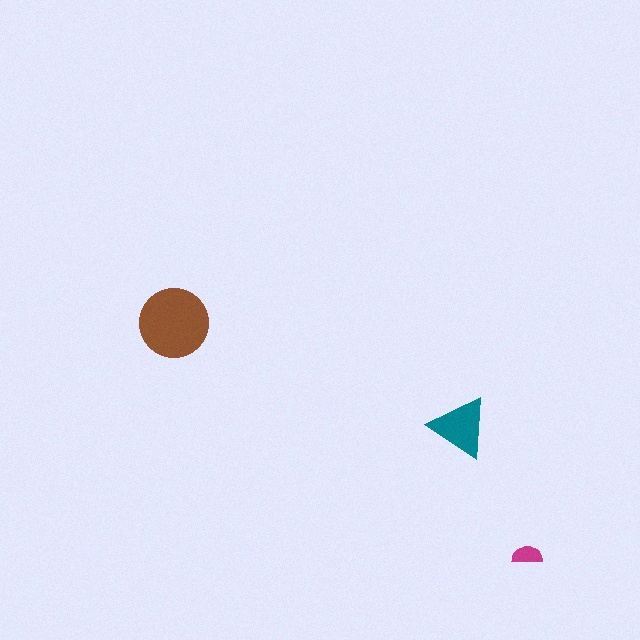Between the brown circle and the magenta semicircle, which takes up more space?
The brown circle.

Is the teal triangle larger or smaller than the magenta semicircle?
Larger.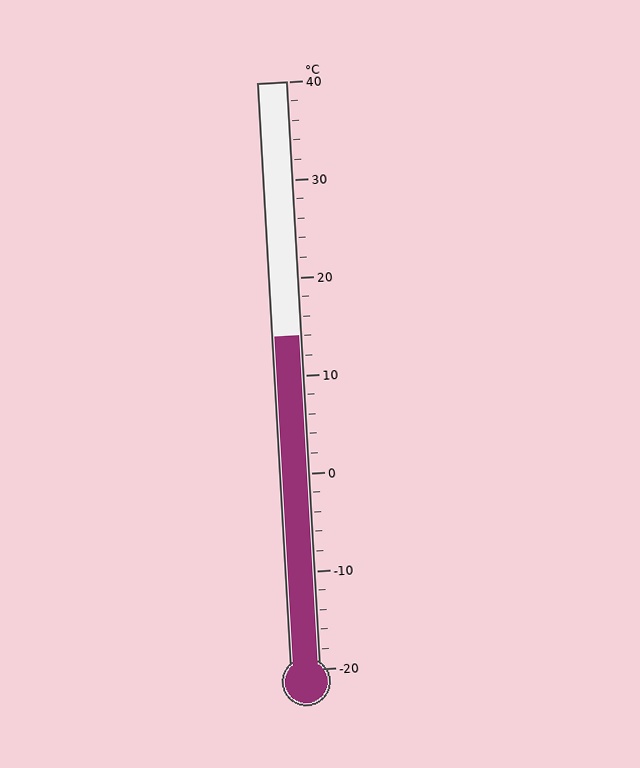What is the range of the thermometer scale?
The thermometer scale ranges from -20°C to 40°C.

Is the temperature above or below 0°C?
The temperature is above 0°C.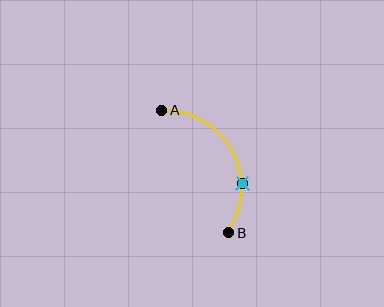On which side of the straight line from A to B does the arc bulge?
The arc bulges to the right of the straight line connecting A and B.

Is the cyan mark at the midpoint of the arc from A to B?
No. The cyan mark lies on the arc but is closer to endpoint B. The arc midpoint would be at the point on the curve equidistant along the arc from both A and B.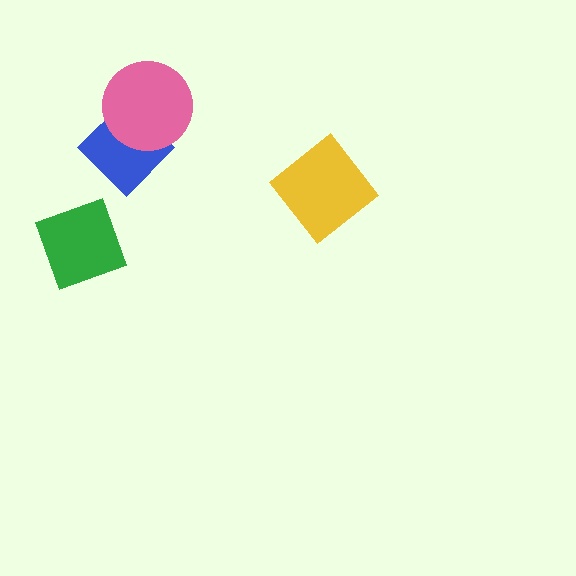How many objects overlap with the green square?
0 objects overlap with the green square.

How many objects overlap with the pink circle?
1 object overlaps with the pink circle.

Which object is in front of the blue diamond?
The pink circle is in front of the blue diamond.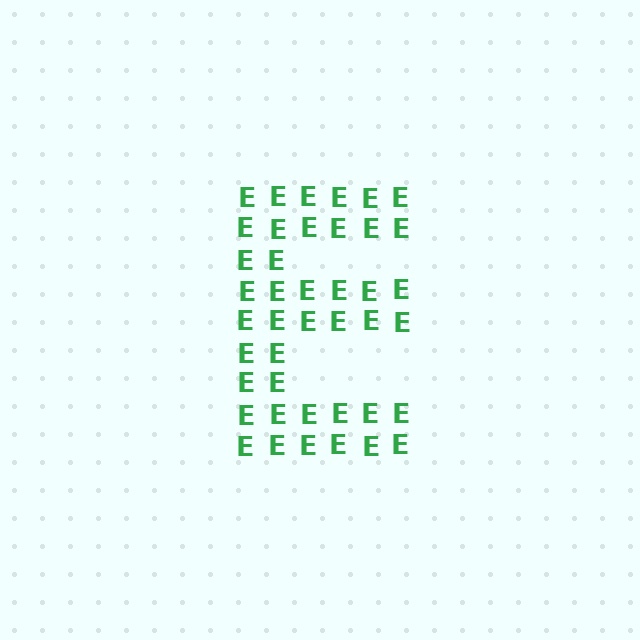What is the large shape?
The large shape is the letter E.